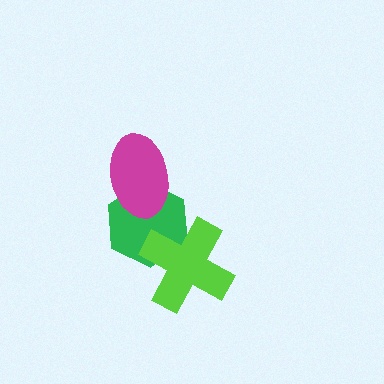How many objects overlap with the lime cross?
1 object overlaps with the lime cross.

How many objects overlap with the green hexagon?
2 objects overlap with the green hexagon.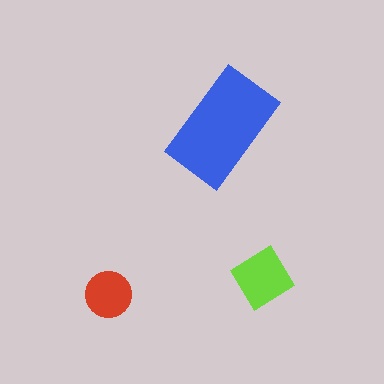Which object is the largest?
The blue rectangle.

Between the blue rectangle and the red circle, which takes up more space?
The blue rectangle.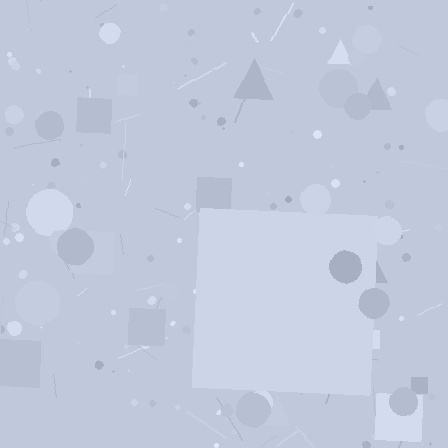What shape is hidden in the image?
A square is hidden in the image.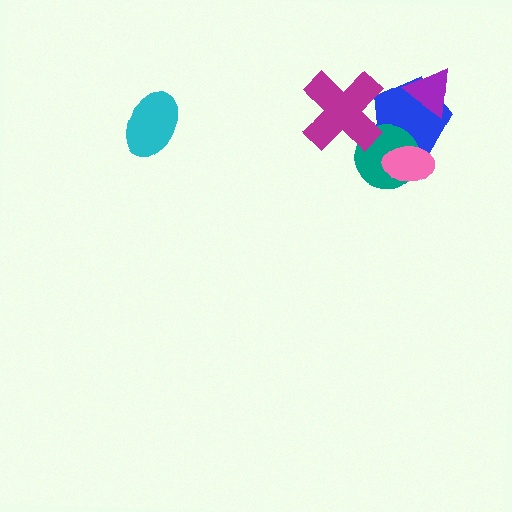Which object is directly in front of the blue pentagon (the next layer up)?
The purple triangle is directly in front of the blue pentagon.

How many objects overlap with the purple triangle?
1 object overlaps with the purple triangle.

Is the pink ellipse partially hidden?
No, no other shape covers it.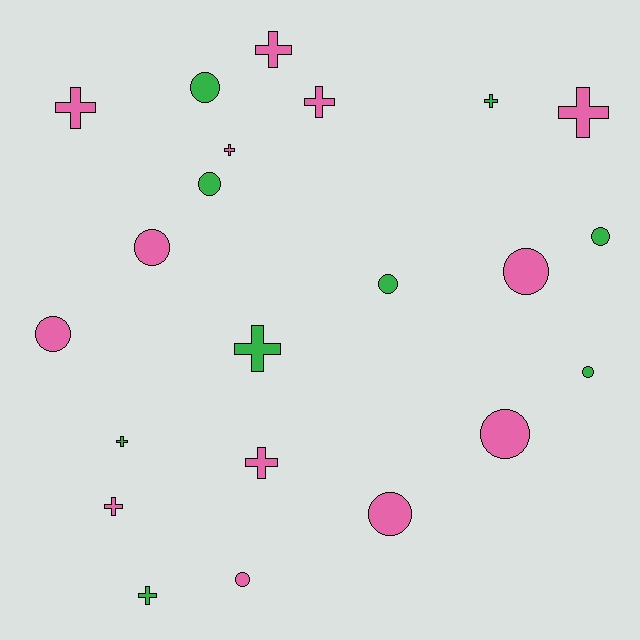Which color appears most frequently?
Pink, with 13 objects.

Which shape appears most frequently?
Circle, with 11 objects.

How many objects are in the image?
There are 22 objects.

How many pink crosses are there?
There are 7 pink crosses.